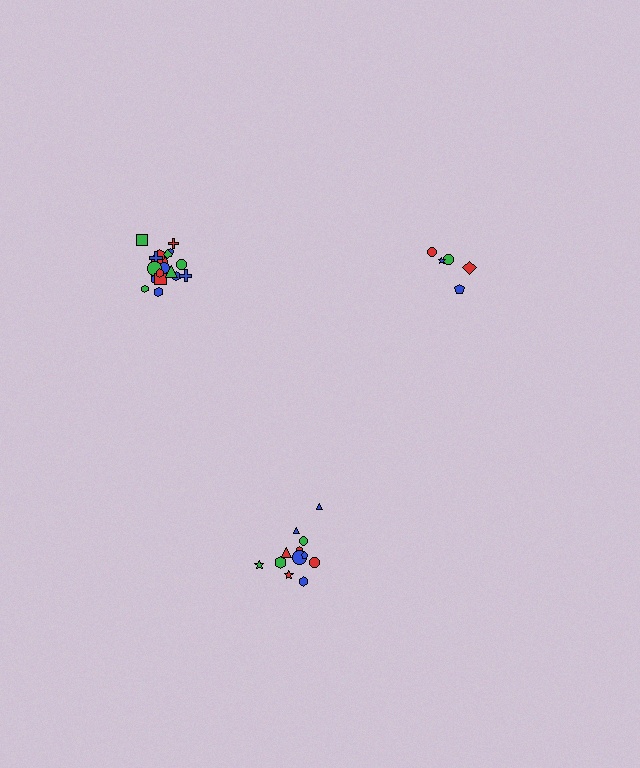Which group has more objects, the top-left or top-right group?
The top-left group.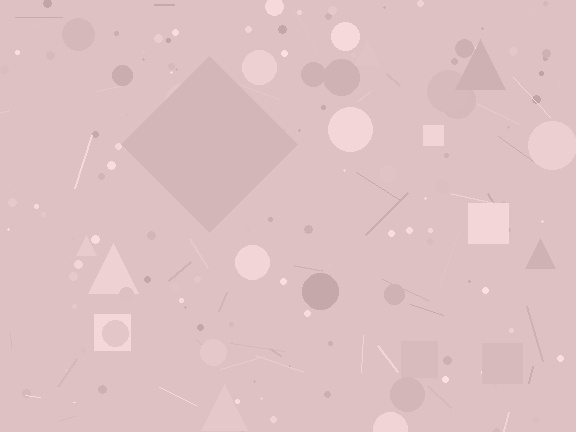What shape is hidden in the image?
A diamond is hidden in the image.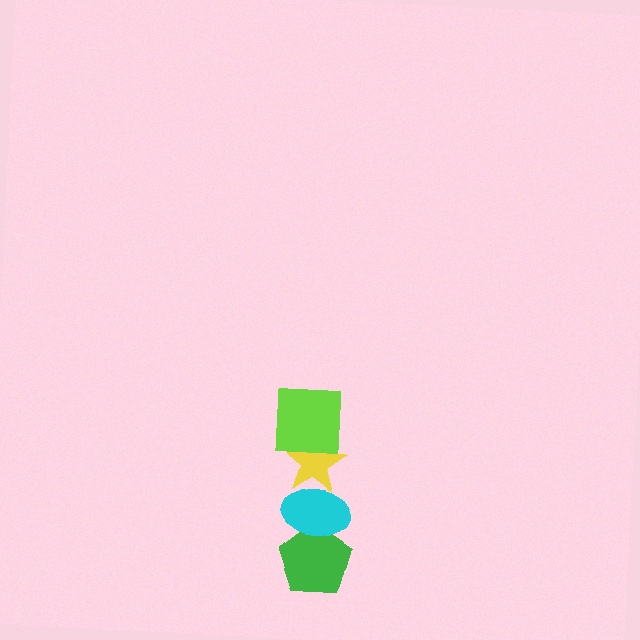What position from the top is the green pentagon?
The green pentagon is 4th from the top.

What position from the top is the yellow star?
The yellow star is 2nd from the top.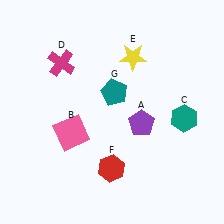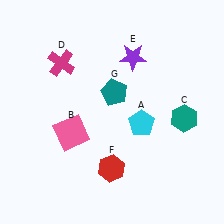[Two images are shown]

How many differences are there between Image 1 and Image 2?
There are 2 differences between the two images.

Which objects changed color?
A changed from purple to cyan. E changed from yellow to purple.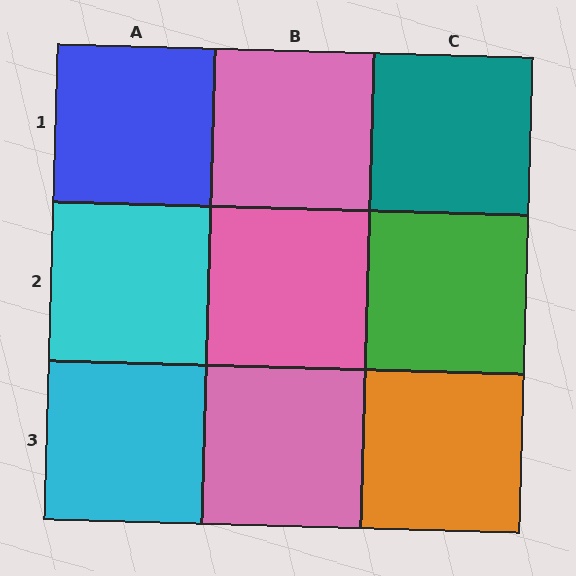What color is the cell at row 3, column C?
Orange.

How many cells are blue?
1 cell is blue.